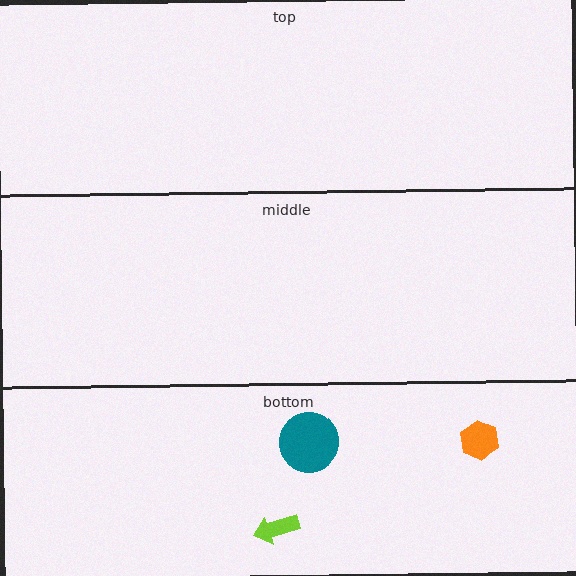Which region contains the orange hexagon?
The bottom region.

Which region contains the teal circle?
The bottom region.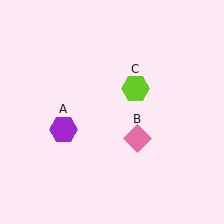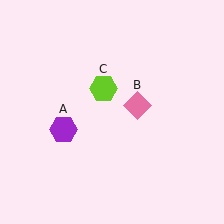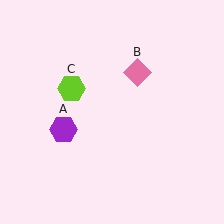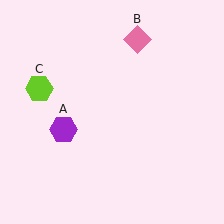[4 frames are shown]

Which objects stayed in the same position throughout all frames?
Purple hexagon (object A) remained stationary.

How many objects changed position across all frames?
2 objects changed position: pink diamond (object B), lime hexagon (object C).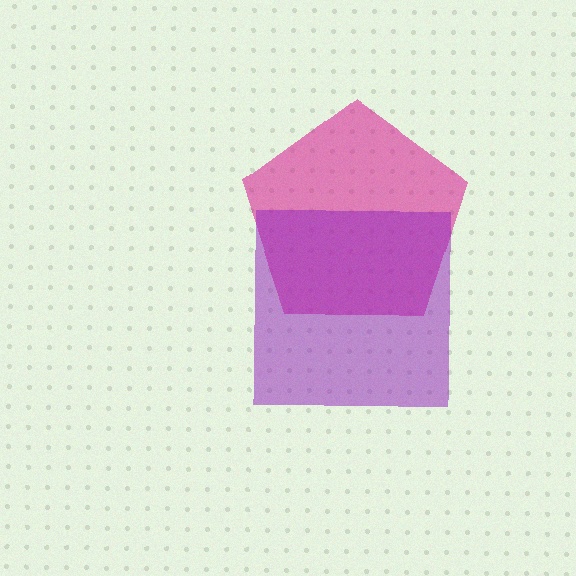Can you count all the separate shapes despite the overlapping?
Yes, there are 2 separate shapes.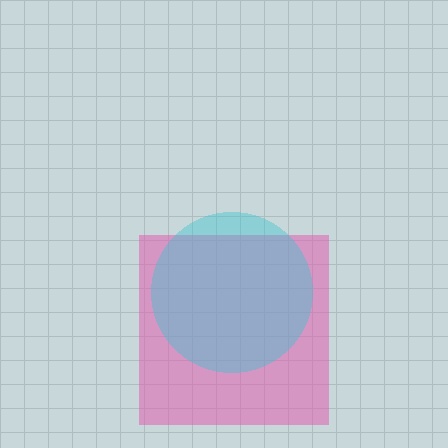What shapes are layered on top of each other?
The layered shapes are: a pink square, a cyan circle.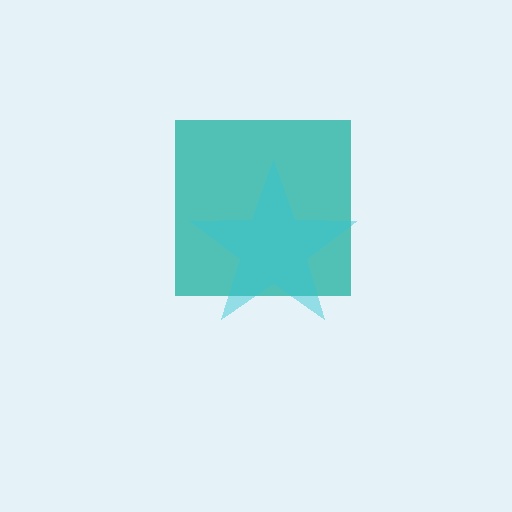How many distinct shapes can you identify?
There are 2 distinct shapes: a teal square, a cyan star.